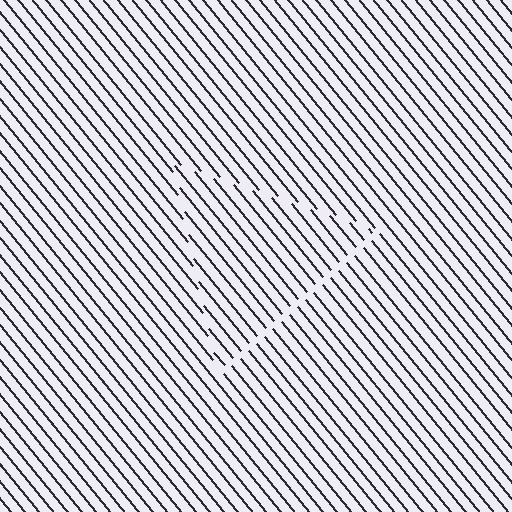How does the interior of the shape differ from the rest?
The interior of the shape contains the same grating, shifted by half a period — the contour is defined by the phase discontinuity where line-ends from the inner and outer gratings abut.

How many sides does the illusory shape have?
3 sides — the line-ends trace a triangle.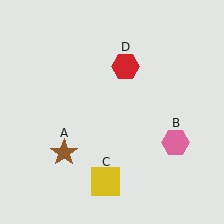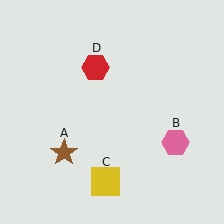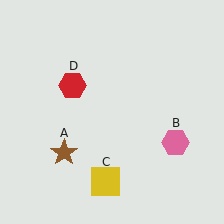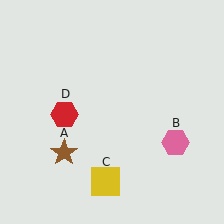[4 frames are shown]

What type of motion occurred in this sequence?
The red hexagon (object D) rotated counterclockwise around the center of the scene.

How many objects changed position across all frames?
1 object changed position: red hexagon (object D).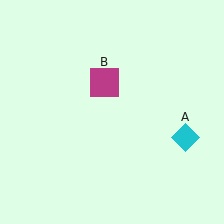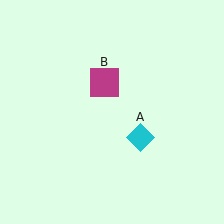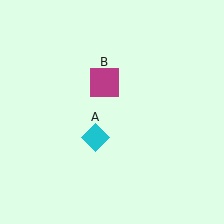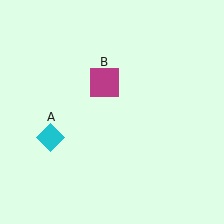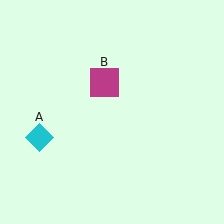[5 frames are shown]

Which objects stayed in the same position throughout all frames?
Magenta square (object B) remained stationary.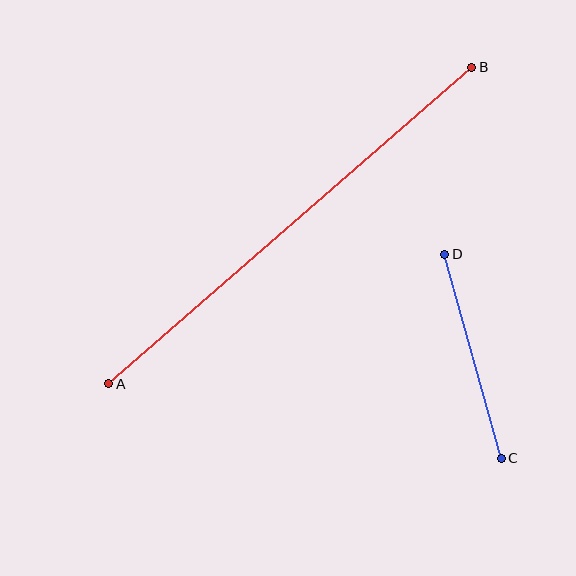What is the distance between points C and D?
The distance is approximately 212 pixels.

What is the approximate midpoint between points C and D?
The midpoint is at approximately (473, 356) pixels.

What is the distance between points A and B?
The distance is approximately 482 pixels.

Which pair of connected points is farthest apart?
Points A and B are farthest apart.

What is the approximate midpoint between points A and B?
The midpoint is at approximately (290, 226) pixels.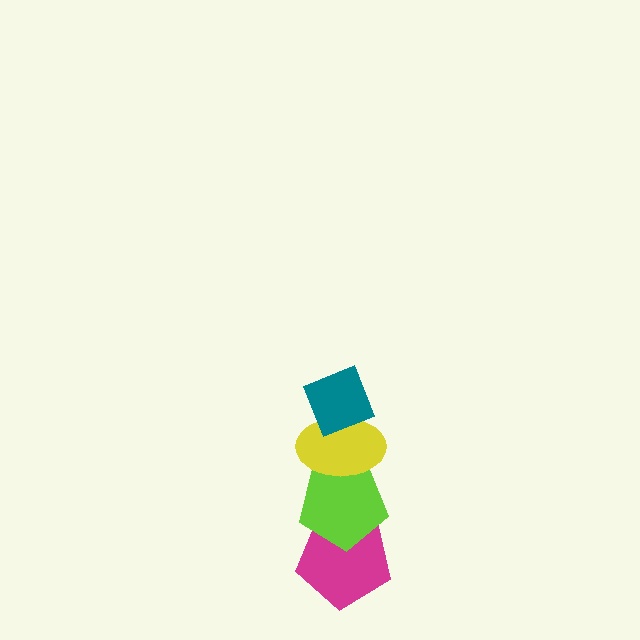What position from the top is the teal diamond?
The teal diamond is 1st from the top.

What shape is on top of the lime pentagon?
The yellow ellipse is on top of the lime pentagon.